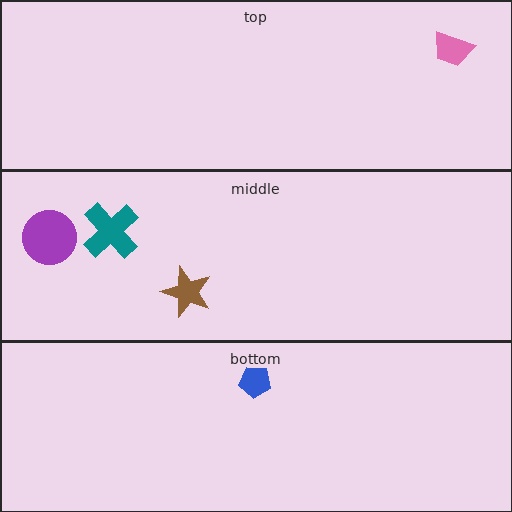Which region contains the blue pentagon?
The bottom region.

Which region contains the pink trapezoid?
The top region.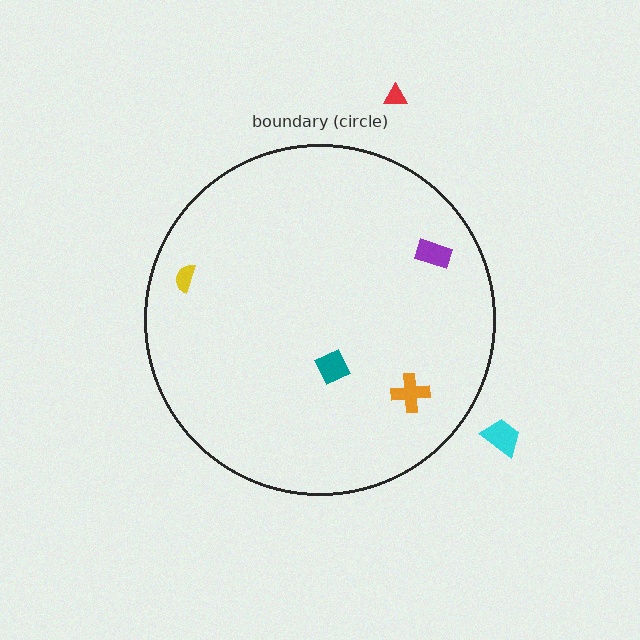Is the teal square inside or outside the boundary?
Inside.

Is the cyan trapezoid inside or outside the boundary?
Outside.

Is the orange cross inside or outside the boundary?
Inside.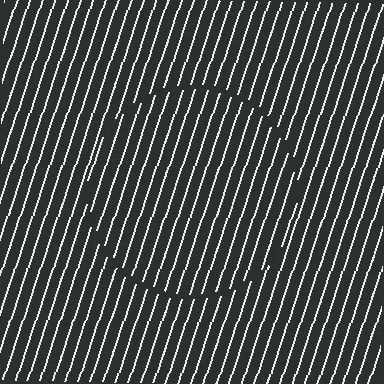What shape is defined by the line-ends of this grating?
An illusory circle. The interior of the shape contains the same grating, shifted by half a period — the contour is defined by the phase discontinuity where line-ends from the inner and outer gratings abut.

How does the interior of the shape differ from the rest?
The interior of the shape contains the same grating, shifted by half a period — the contour is defined by the phase discontinuity where line-ends from the inner and outer gratings abut.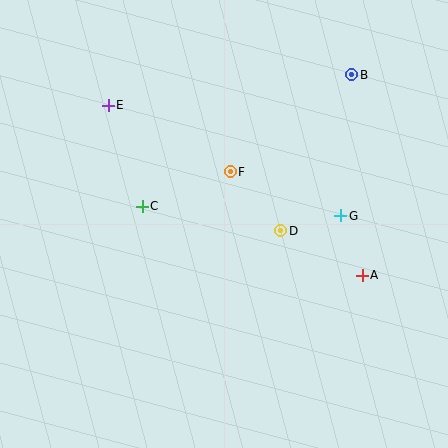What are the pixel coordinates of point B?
Point B is at (352, 75).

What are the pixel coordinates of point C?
Point C is at (142, 206).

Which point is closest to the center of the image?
Point F at (230, 172) is closest to the center.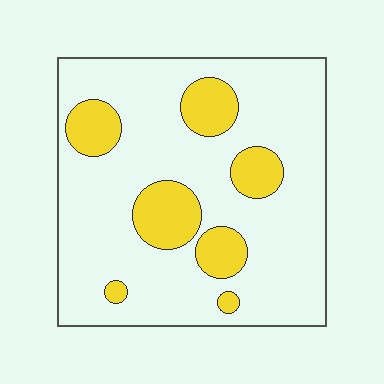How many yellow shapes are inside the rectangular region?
7.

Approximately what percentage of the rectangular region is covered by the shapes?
Approximately 20%.